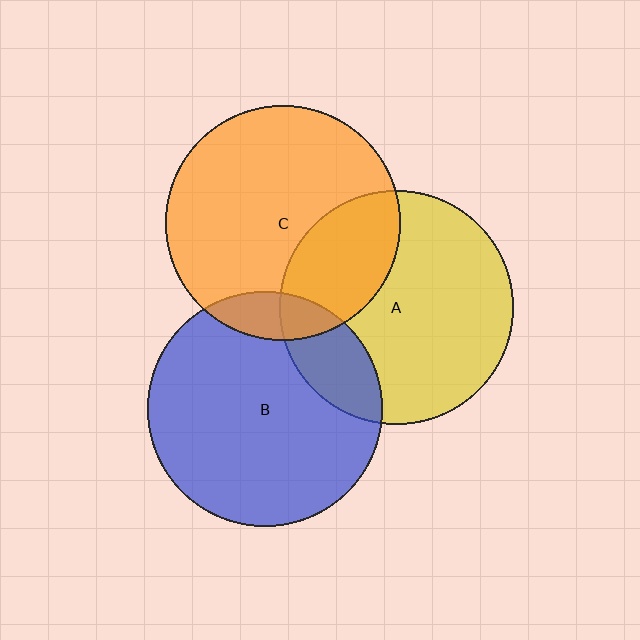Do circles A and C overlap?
Yes.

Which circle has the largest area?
Circle C (orange).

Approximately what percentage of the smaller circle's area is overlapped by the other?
Approximately 30%.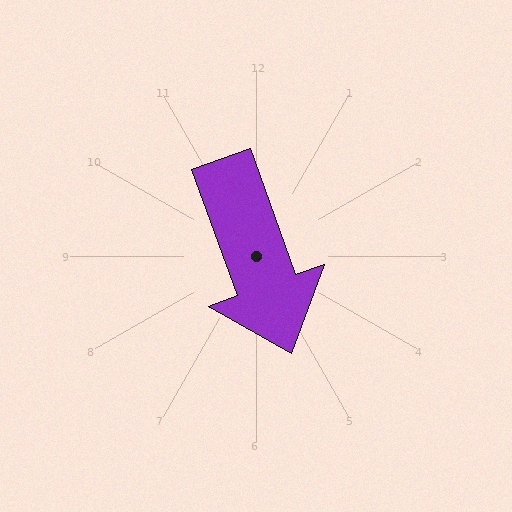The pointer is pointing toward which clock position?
Roughly 5 o'clock.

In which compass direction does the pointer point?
South.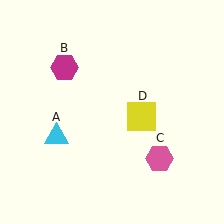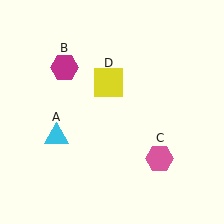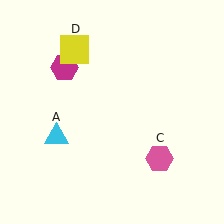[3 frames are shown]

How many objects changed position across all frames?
1 object changed position: yellow square (object D).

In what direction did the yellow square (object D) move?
The yellow square (object D) moved up and to the left.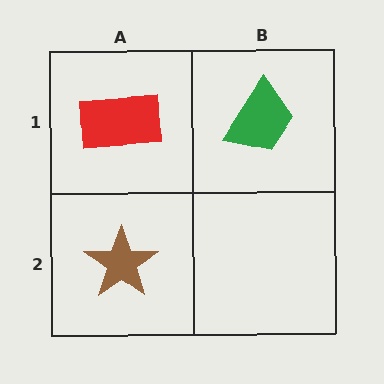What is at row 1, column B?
A green trapezoid.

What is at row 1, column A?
A red rectangle.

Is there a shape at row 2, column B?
No, that cell is empty.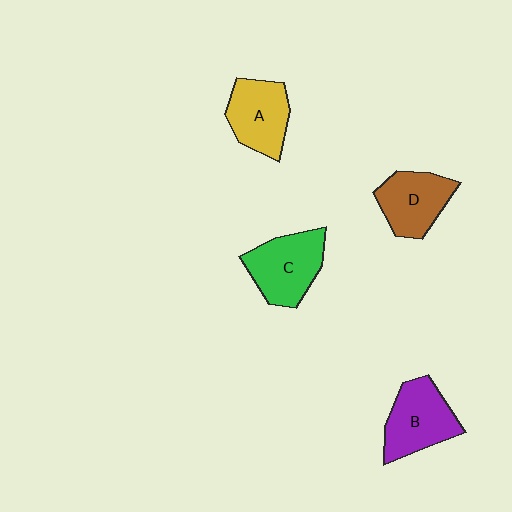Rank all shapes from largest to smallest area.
From largest to smallest: C (green), B (purple), A (yellow), D (brown).